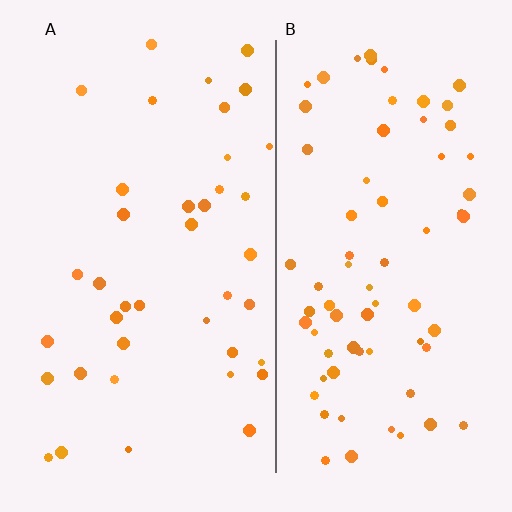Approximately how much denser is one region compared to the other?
Approximately 1.8× — region B over region A.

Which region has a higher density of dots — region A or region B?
B (the right).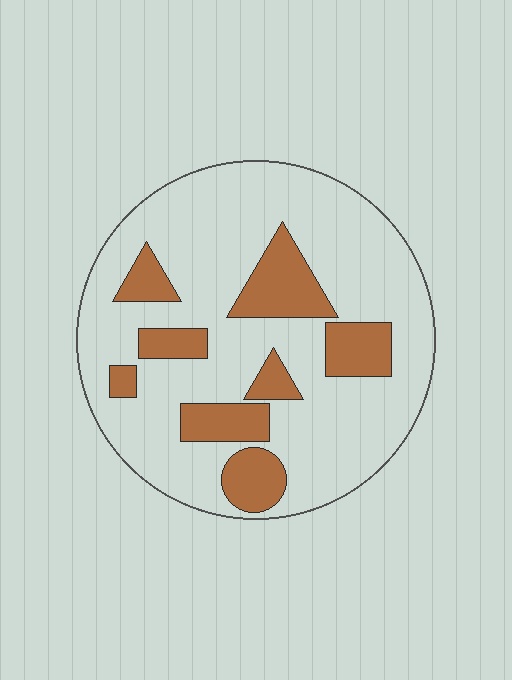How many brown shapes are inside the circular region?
8.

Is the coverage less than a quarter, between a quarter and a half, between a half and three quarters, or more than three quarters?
Less than a quarter.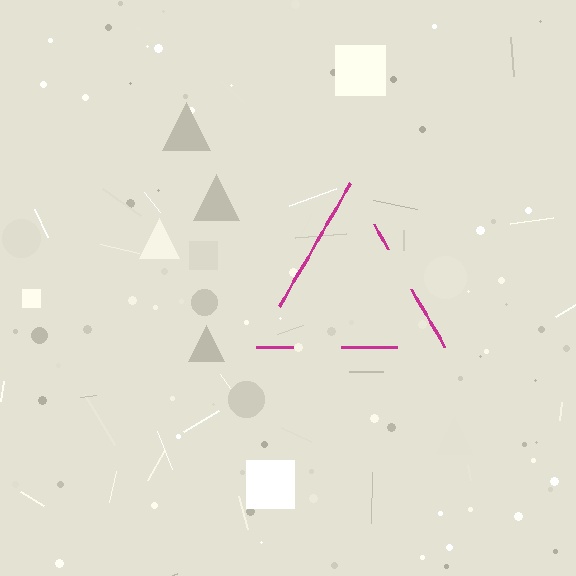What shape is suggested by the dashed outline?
The dashed outline suggests a triangle.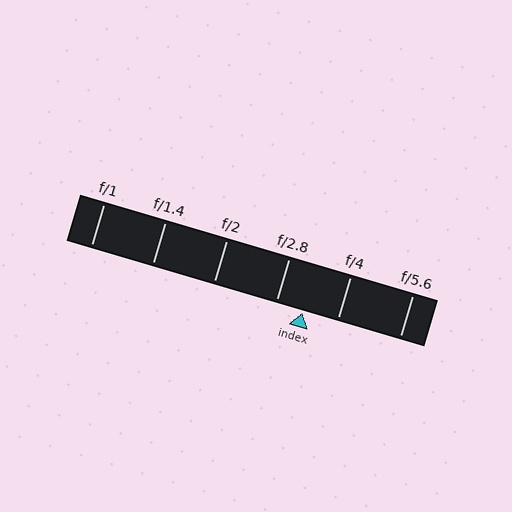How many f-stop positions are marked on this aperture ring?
There are 6 f-stop positions marked.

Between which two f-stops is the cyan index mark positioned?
The index mark is between f/2.8 and f/4.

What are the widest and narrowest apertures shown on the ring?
The widest aperture shown is f/1 and the narrowest is f/5.6.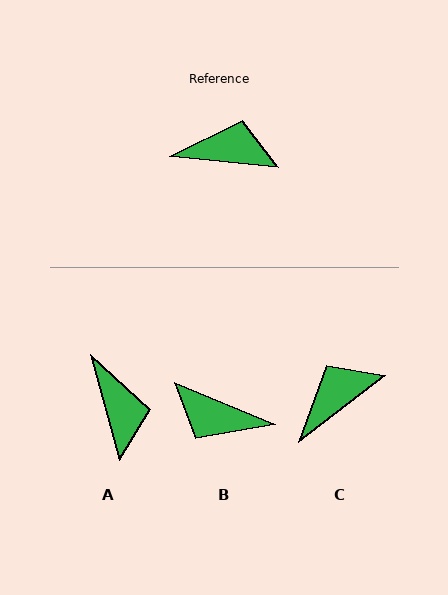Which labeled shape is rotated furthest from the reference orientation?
B, about 163 degrees away.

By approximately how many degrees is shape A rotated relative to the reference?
Approximately 69 degrees clockwise.